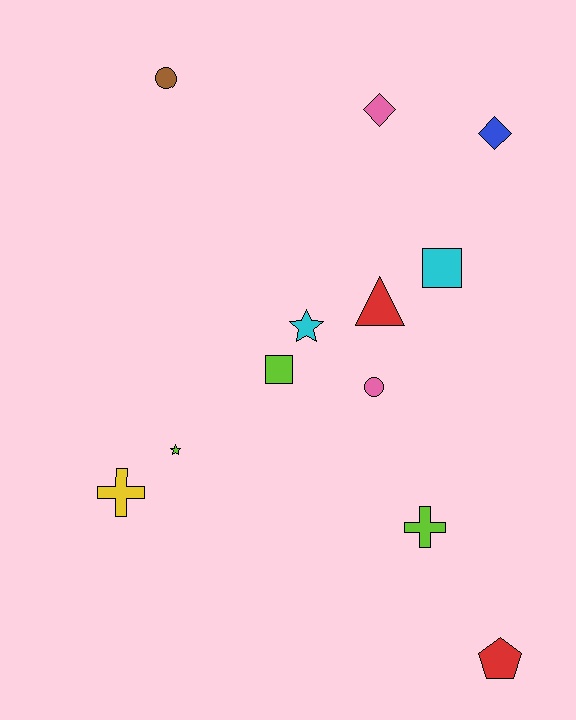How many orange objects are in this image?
There are no orange objects.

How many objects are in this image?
There are 12 objects.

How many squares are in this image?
There are 2 squares.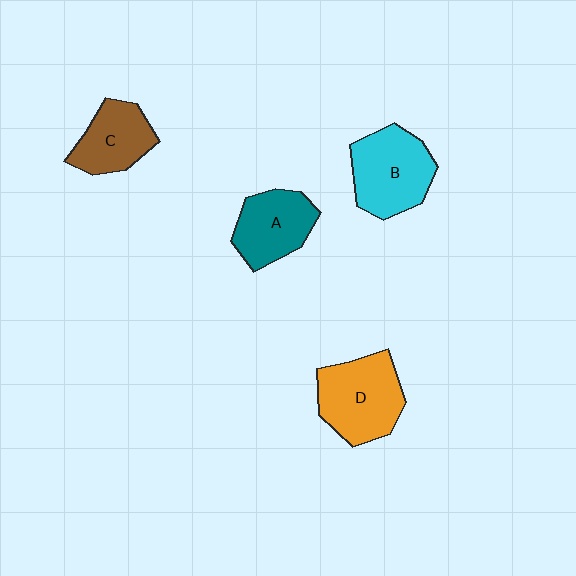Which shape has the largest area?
Shape D (orange).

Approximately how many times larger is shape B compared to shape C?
Approximately 1.3 times.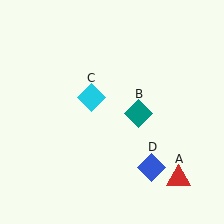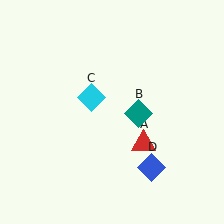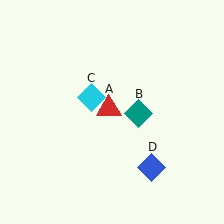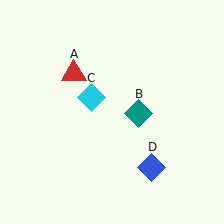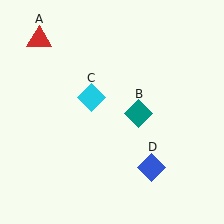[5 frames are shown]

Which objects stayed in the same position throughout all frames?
Teal diamond (object B) and cyan diamond (object C) and blue diamond (object D) remained stationary.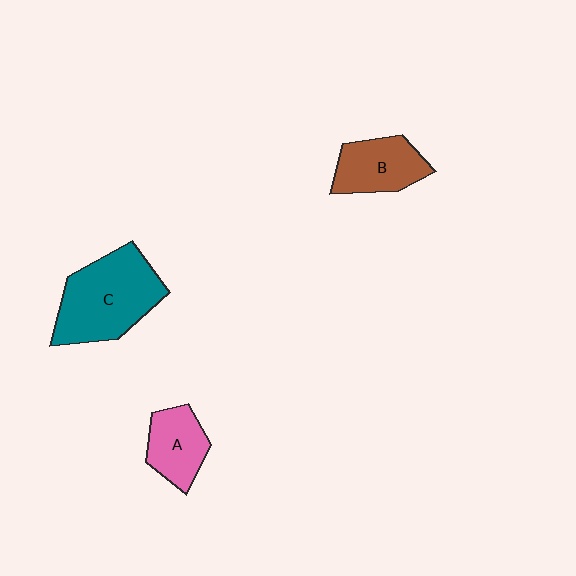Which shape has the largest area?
Shape C (teal).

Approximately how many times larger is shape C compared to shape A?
Approximately 1.9 times.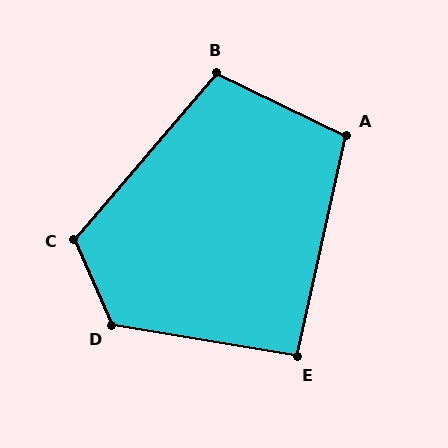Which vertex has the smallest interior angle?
E, at approximately 93 degrees.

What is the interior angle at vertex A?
Approximately 103 degrees (obtuse).